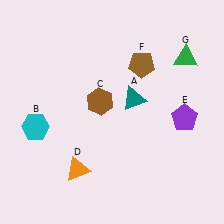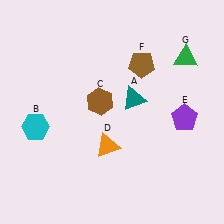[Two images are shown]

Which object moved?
The orange triangle (D) moved right.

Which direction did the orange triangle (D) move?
The orange triangle (D) moved right.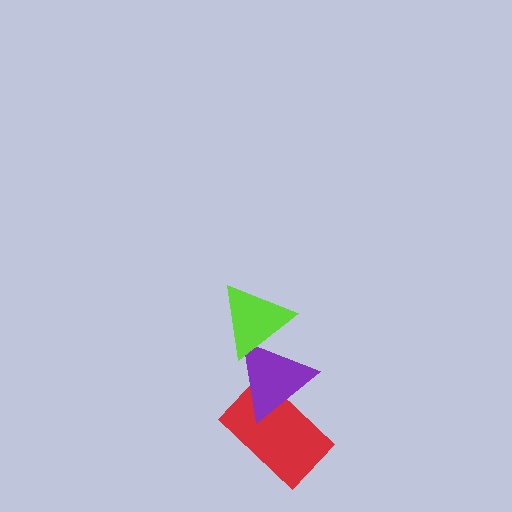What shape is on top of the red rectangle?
The purple triangle is on top of the red rectangle.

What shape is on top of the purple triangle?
The lime triangle is on top of the purple triangle.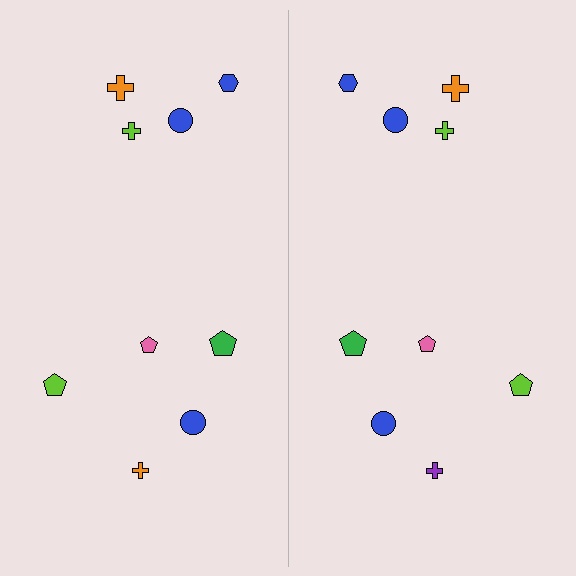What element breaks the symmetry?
The purple cross on the right side breaks the symmetry — its mirror counterpart is orange.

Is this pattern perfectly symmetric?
No, the pattern is not perfectly symmetric. The purple cross on the right side breaks the symmetry — its mirror counterpart is orange.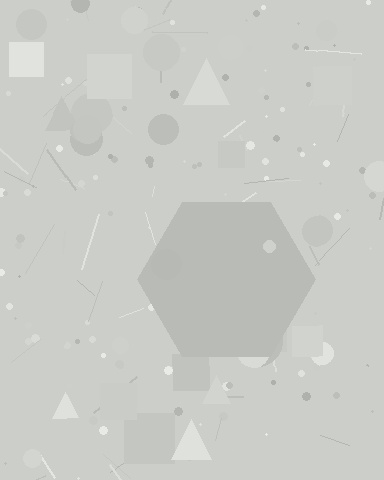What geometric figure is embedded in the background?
A hexagon is embedded in the background.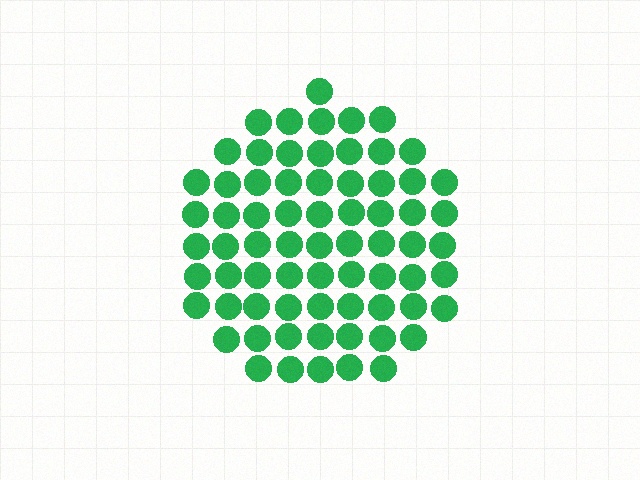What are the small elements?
The small elements are circles.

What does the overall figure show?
The overall figure shows a circle.